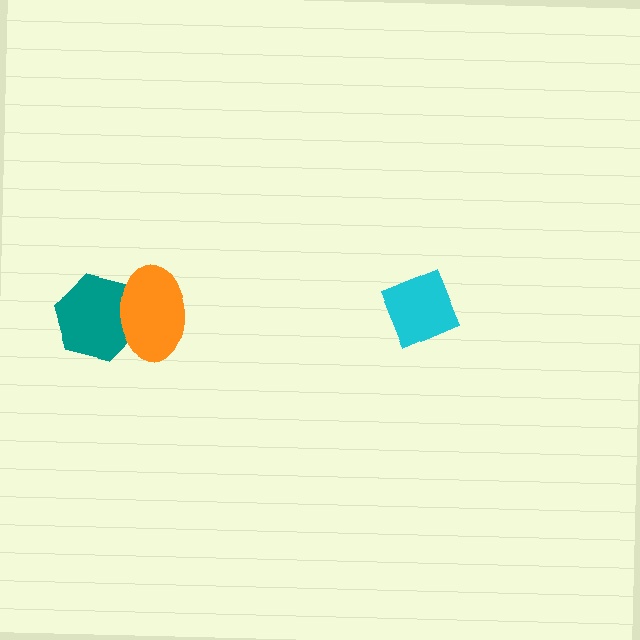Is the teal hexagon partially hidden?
Yes, it is partially covered by another shape.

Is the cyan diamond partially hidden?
No, no other shape covers it.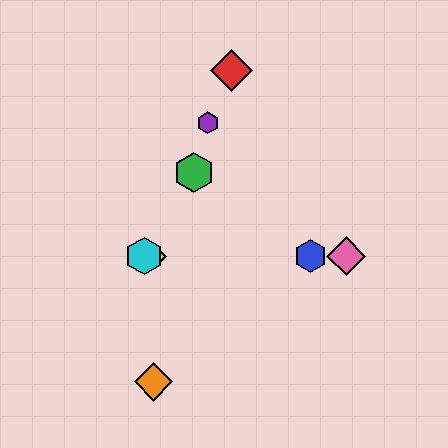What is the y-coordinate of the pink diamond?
The pink diamond is at y≈256.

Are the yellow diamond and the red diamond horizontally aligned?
No, the yellow diamond is at y≈256 and the red diamond is at y≈70.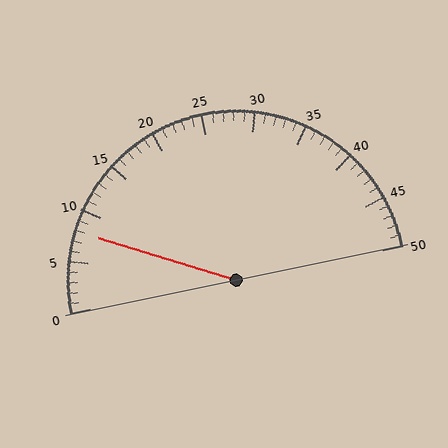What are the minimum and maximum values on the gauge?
The gauge ranges from 0 to 50.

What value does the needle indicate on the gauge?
The needle indicates approximately 8.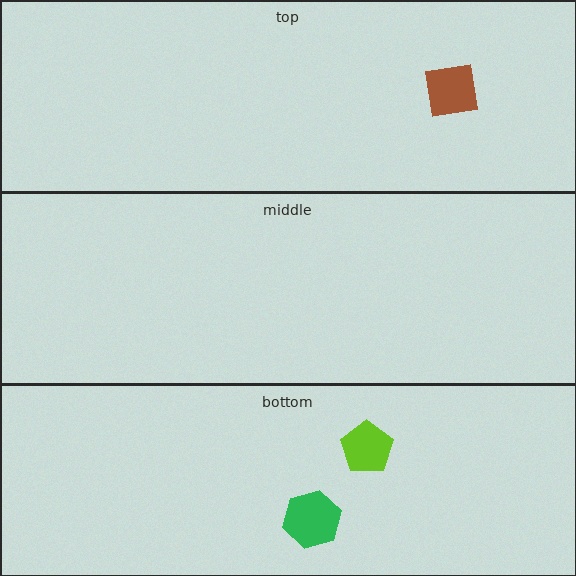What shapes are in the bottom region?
The lime pentagon, the green hexagon.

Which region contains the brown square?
The top region.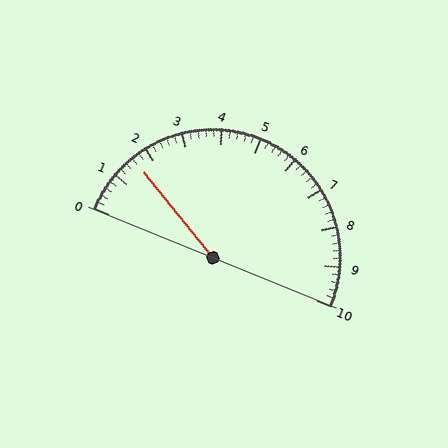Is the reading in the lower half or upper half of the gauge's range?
The reading is in the lower half of the range (0 to 10).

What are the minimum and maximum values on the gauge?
The gauge ranges from 0 to 10.